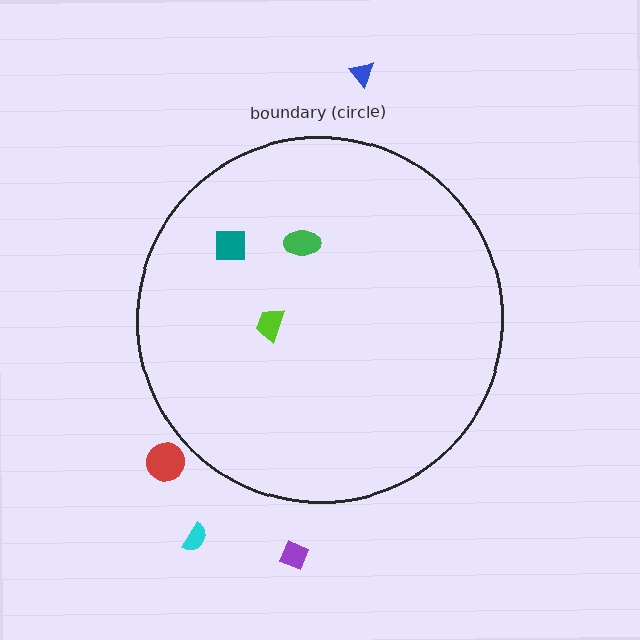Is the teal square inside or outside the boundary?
Inside.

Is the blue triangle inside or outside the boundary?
Outside.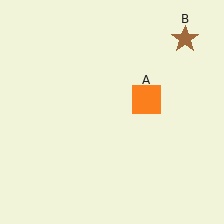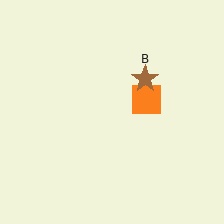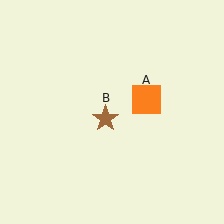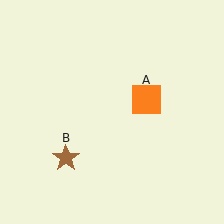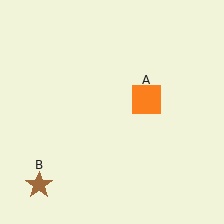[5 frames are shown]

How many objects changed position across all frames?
1 object changed position: brown star (object B).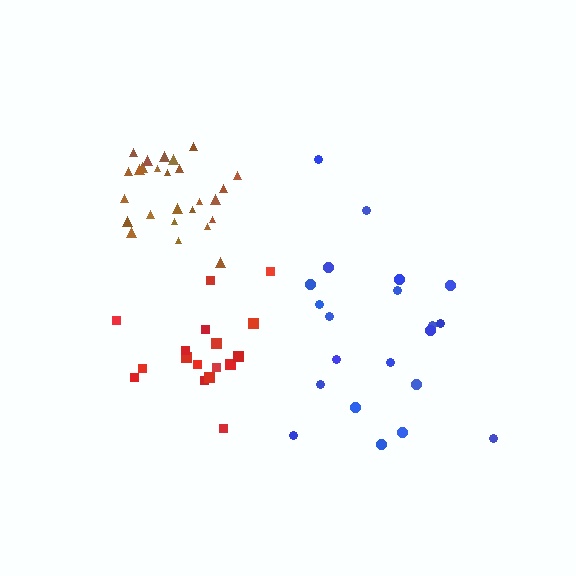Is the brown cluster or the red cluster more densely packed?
Brown.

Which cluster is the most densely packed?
Brown.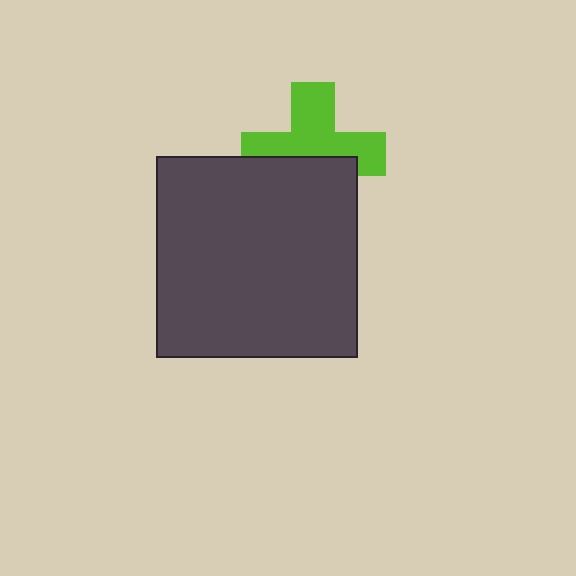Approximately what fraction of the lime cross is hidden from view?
Roughly 43% of the lime cross is hidden behind the dark gray square.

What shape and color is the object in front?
The object in front is a dark gray square.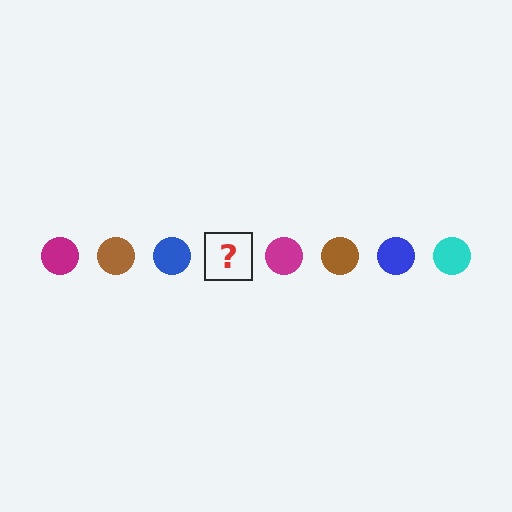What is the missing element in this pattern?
The missing element is a cyan circle.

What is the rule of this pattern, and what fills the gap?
The rule is that the pattern cycles through magenta, brown, blue, cyan circles. The gap should be filled with a cyan circle.